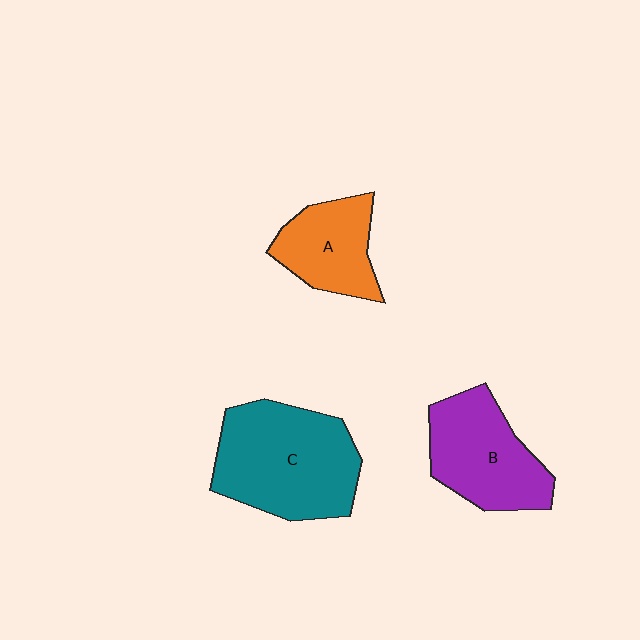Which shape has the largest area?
Shape C (teal).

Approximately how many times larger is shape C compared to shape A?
Approximately 1.8 times.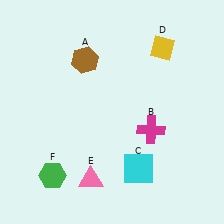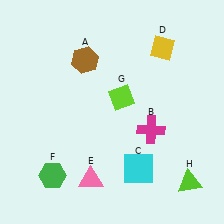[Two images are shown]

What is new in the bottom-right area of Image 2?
A lime triangle (H) was added in the bottom-right area of Image 2.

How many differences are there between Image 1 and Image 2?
There are 2 differences between the two images.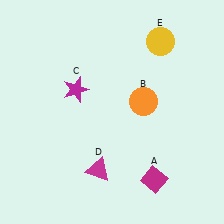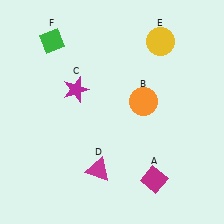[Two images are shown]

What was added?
A green diamond (F) was added in Image 2.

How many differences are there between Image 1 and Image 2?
There is 1 difference between the two images.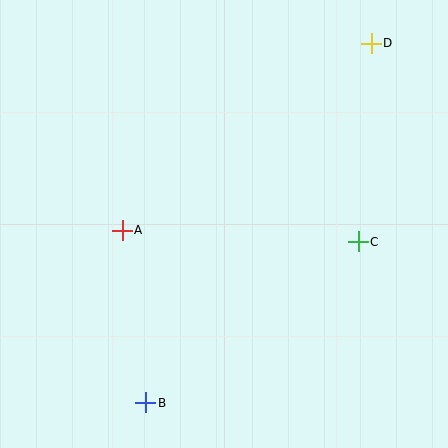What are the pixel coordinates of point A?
Point A is at (122, 230).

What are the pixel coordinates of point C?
Point C is at (358, 242).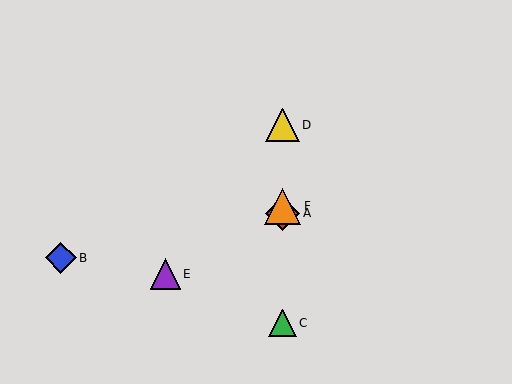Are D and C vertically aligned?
Yes, both are at x≈282.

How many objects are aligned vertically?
4 objects (A, C, D, F) are aligned vertically.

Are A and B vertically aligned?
No, A is at x≈282 and B is at x≈61.